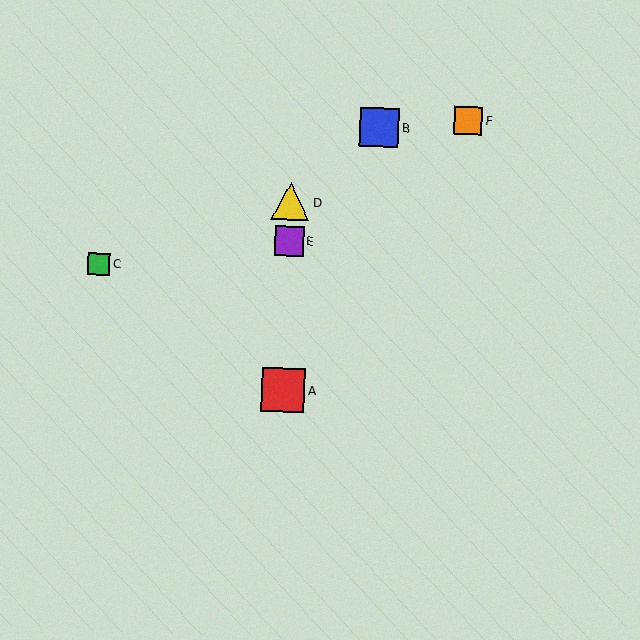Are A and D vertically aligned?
Yes, both are at x≈283.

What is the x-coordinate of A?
Object A is at x≈283.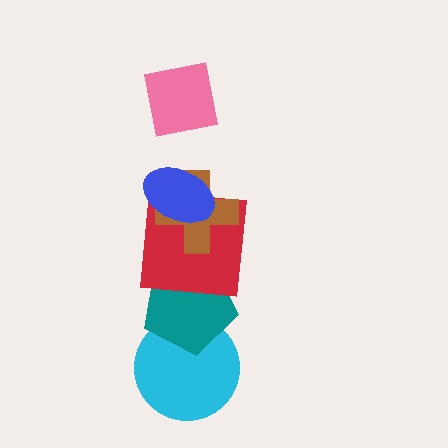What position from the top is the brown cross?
The brown cross is 3rd from the top.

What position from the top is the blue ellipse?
The blue ellipse is 2nd from the top.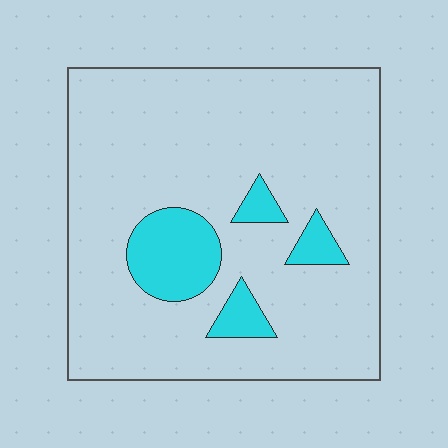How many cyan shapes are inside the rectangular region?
4.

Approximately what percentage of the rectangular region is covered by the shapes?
Approximately 15%.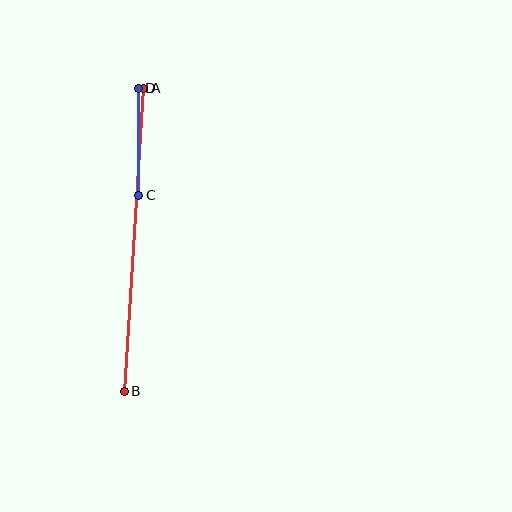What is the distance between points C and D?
The distance is approximately 107 pixels.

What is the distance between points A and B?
The distance is approximately 304 pixels.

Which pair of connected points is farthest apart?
Points A and B are farthest apart.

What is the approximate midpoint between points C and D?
The midpoint is at approximately (139, 142) pixels.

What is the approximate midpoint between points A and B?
The midpoint is at approximately (134, 240) pixels.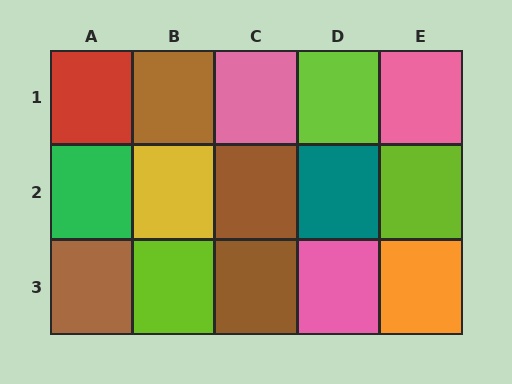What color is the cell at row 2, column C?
Brown.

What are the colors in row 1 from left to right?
Red, brown, pink, lime, pink.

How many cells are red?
1 cell is red.